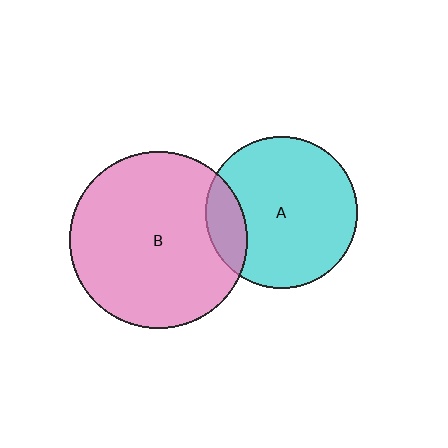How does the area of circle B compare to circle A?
Approximately 1.4 times.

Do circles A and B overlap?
Yes.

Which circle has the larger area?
Circle B (pink).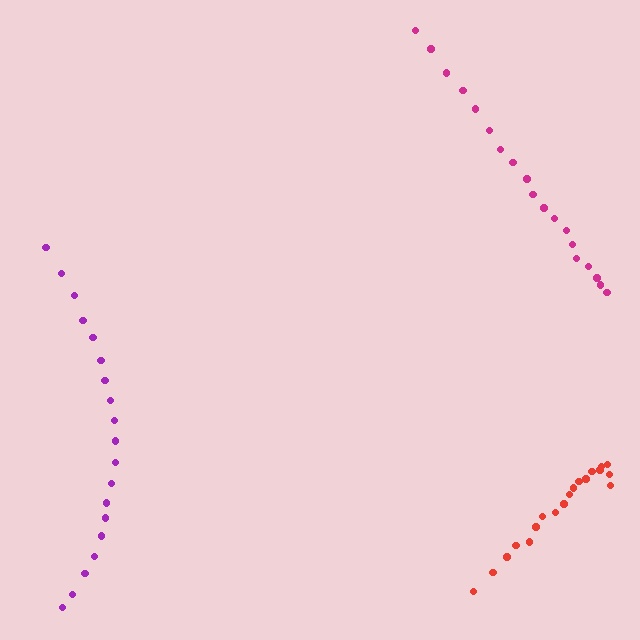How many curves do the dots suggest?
There are 3 distinct paths.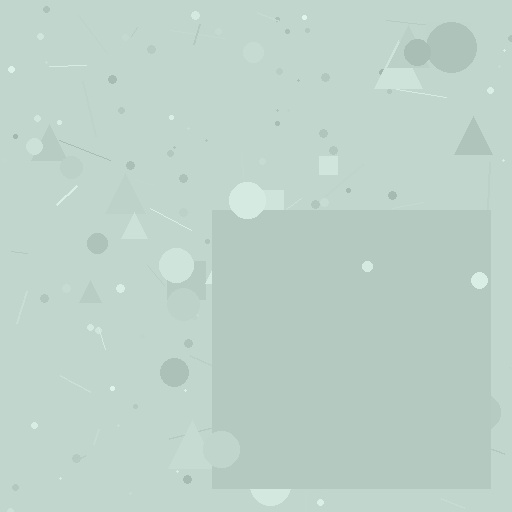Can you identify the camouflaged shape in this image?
The camouflaged shape is a square.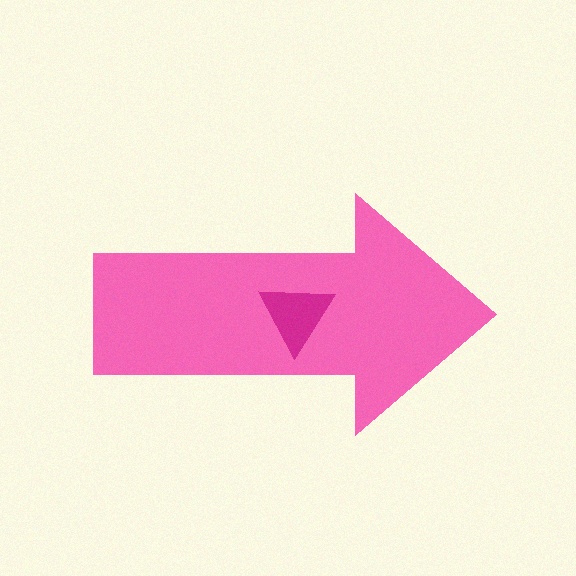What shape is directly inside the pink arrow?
The magenta triangle.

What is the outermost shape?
The pink arrow.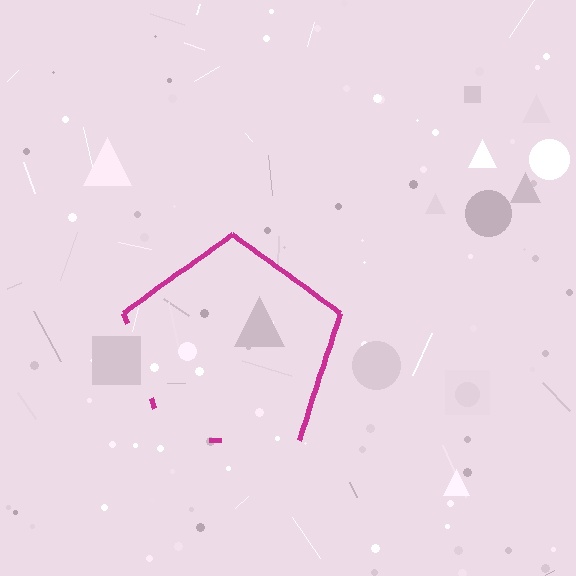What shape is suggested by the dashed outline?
The dashed outline suggests a pentagon.